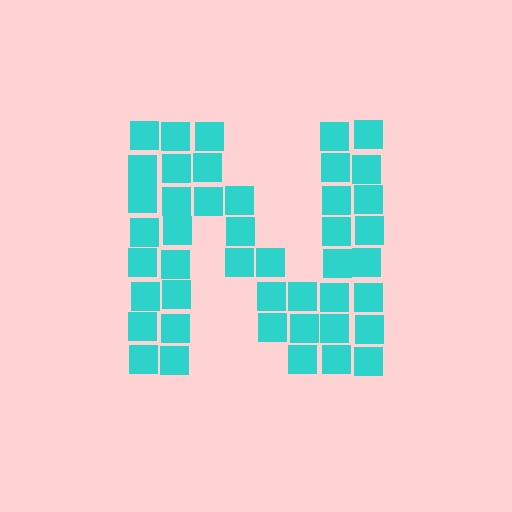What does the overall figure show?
The overall figure shows the letter N.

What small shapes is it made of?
It is made of small squares.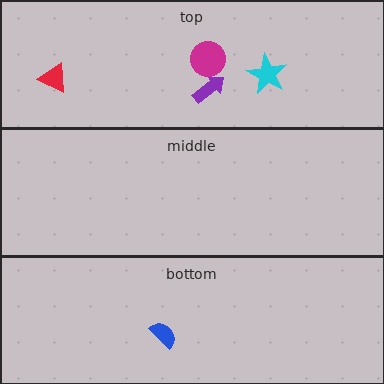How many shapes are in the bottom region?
1.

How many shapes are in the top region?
4.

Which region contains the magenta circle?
The top region.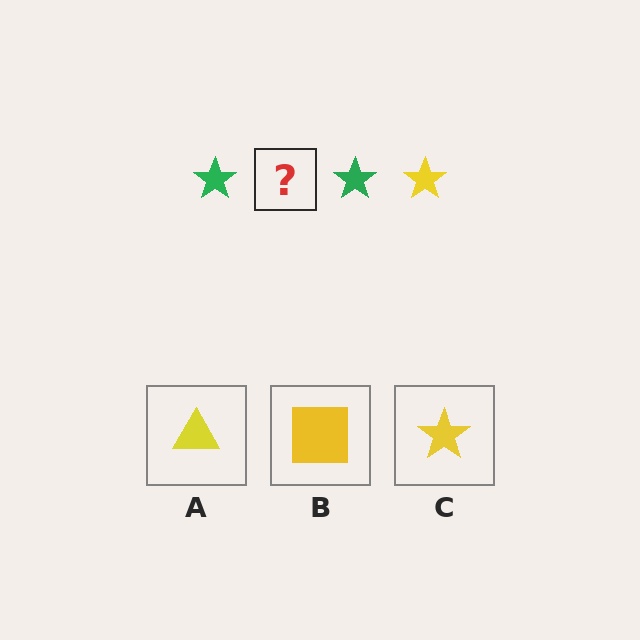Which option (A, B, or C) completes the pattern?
C.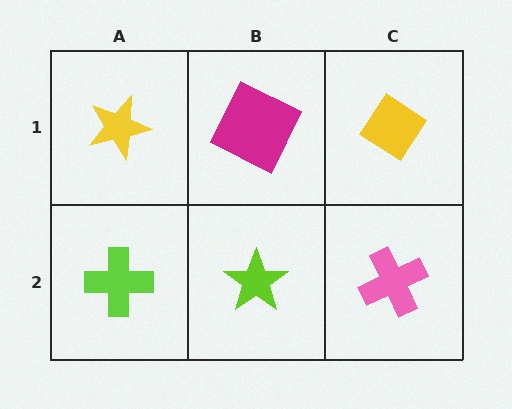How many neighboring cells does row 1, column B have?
3.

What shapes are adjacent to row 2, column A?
A yellow star (row 1, column A), a lime star (row 2, column B).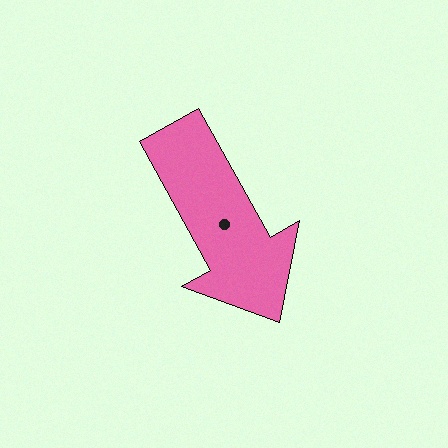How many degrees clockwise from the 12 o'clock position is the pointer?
Approximately 151 degrees.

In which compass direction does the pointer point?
Southeast.